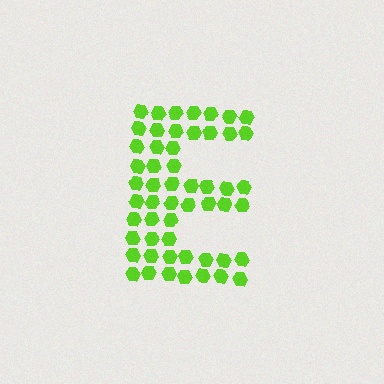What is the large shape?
The large shape is the letter E.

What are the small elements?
The small elements are hexagons.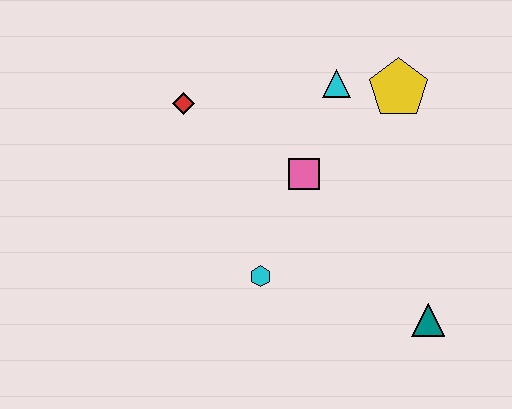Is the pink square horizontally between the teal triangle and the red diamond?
Yes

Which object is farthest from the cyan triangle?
The teal triangle is farthest from the cyan triangle.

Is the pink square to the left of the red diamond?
No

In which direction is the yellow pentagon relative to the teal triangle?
The yellow pentagon is above the teal triangle.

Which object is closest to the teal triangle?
The cyan hexagon is closest to the teal triangle.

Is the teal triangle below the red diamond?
Yes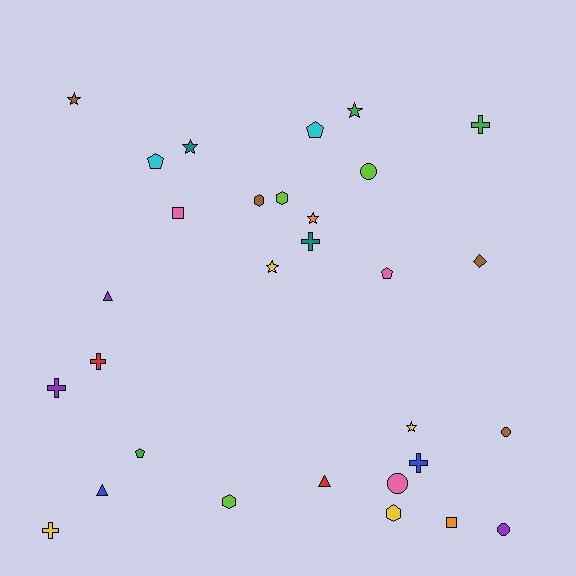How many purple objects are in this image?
There are 3 purple objects.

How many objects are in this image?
There are 30 objects.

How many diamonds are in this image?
There is 1 diamond.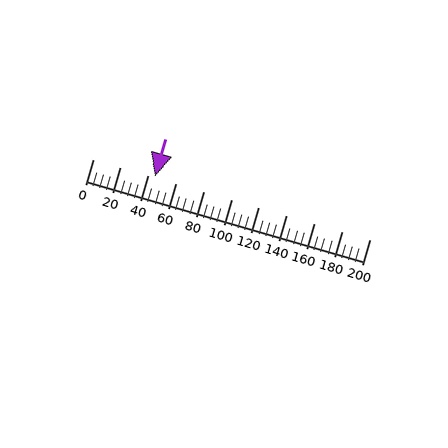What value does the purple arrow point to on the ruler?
The purple arrow points to approximately 45.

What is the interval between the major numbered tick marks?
The major tick marks are spaced 20 units apart.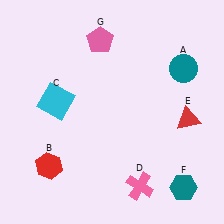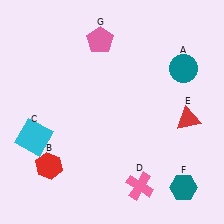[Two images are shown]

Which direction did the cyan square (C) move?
The cyan square (C) moved down.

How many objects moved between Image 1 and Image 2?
1 object moved between the two images.